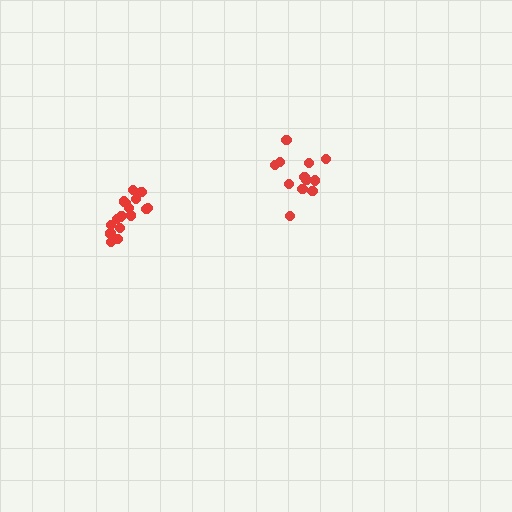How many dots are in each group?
Group 1: 13 dots, Group 2: 17 dots (30 total).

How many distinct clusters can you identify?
There are 2 distinct clusters.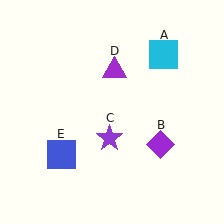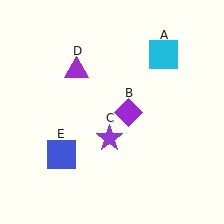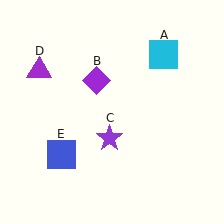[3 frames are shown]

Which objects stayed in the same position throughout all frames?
Cyan square (object A) and purple star (object C) and blue square (object E) remained stationary.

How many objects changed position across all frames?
2 objects changed position: purple diamond (object B), purple triangle (object D).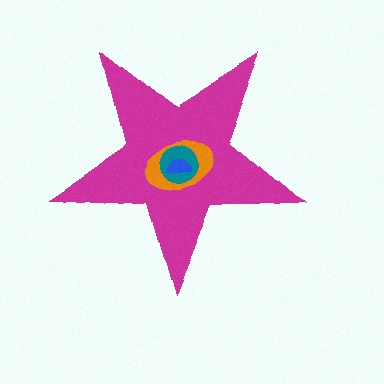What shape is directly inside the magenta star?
The orange ellipse.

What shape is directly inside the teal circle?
The blue semicircle.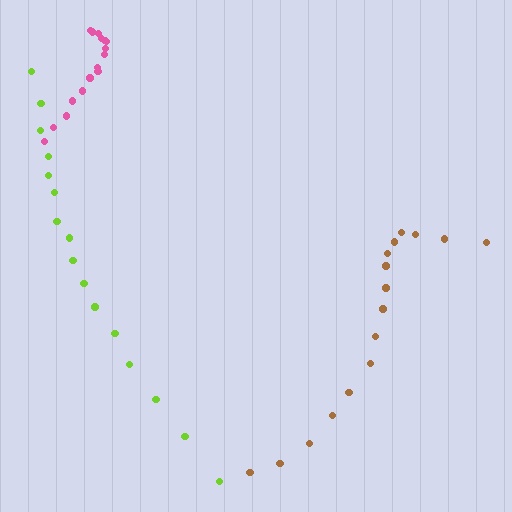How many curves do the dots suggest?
There are 3 distinct paths.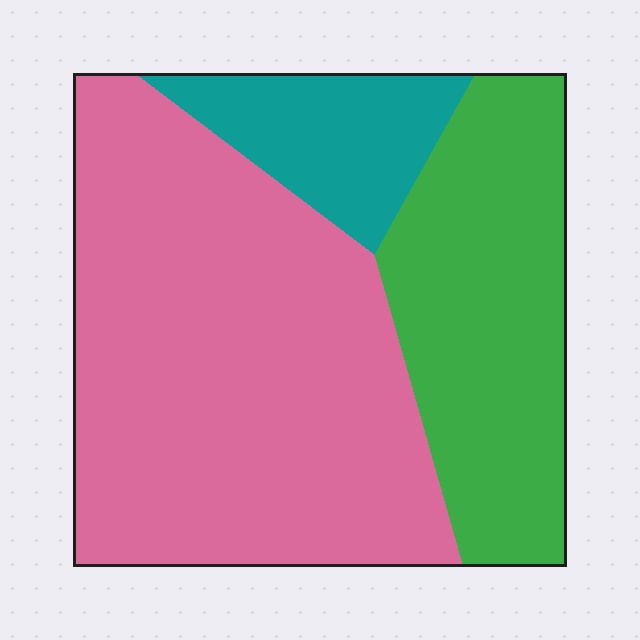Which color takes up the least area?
Teal, at roughly 15%.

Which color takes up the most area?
Pink, at roughly 60%.